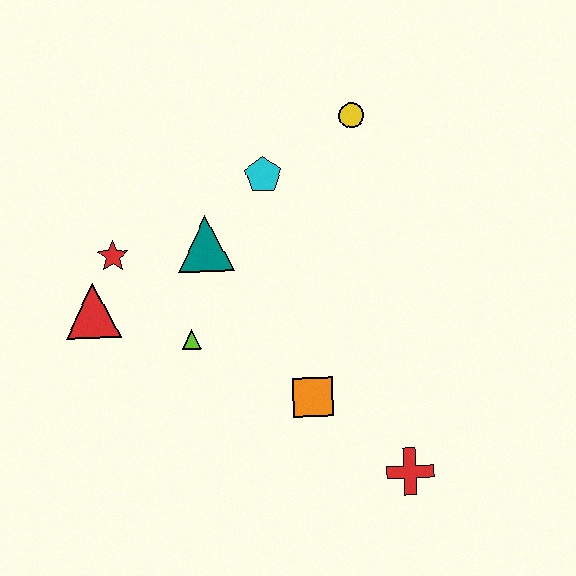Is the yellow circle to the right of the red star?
Yes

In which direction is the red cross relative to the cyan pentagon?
The red cross is below the cyan pentagon.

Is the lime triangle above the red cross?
Yes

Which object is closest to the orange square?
The red cross is closest to the orange square.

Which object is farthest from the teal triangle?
The red cross is farthest from the teal triangle.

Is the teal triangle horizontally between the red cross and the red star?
Yes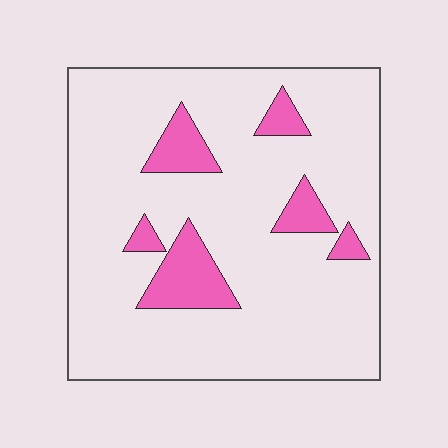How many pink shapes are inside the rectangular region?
6.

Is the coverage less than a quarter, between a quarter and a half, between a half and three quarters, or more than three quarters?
Less than a quarter.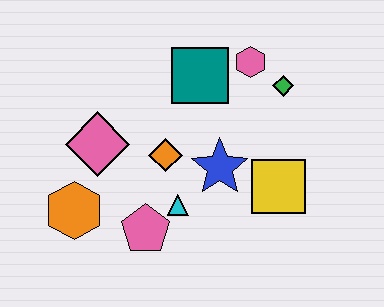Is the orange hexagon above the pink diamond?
No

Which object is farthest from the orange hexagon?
The green diamond is farthest from the orange hexagon.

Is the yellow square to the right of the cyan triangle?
Yes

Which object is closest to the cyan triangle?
The pink pentagon is closest to the cyan triangle.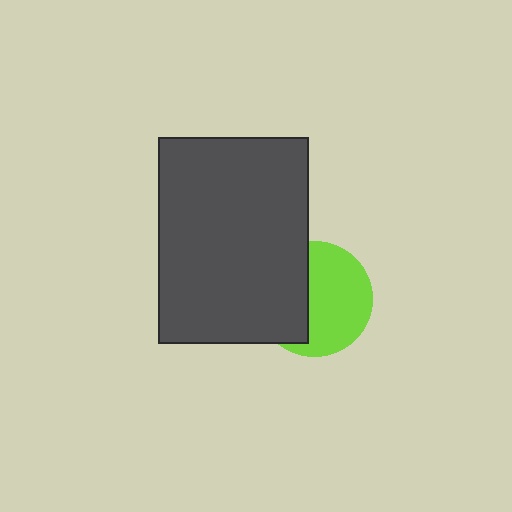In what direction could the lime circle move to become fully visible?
The lime circle could move right. That would shift it out from behind the dark gray rectangle entirely.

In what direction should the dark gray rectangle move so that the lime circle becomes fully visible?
The dark gray rectangle should move left. That is the shortest direction to clear the overlap and leave the lime circle fully visible.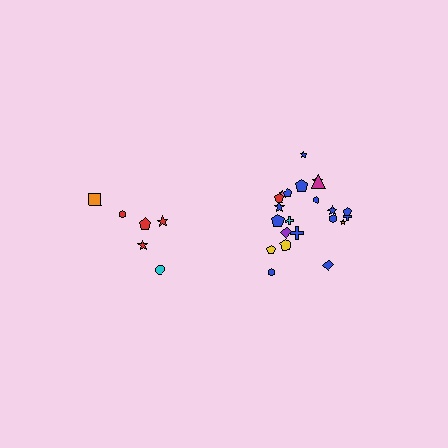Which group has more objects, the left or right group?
The right group.